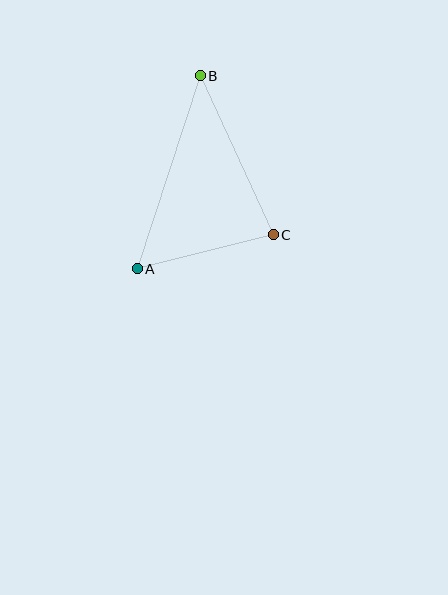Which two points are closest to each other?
Points A and C are closest to each other.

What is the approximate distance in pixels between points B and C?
The distance between B and C is approximately 175 pixels.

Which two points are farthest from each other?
Points A and B are farthest from each other.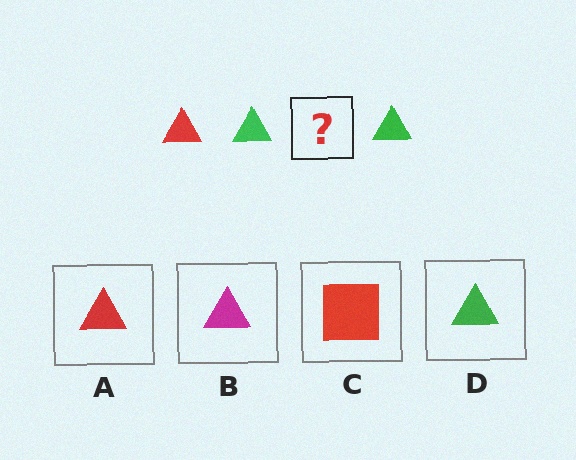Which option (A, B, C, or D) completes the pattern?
A.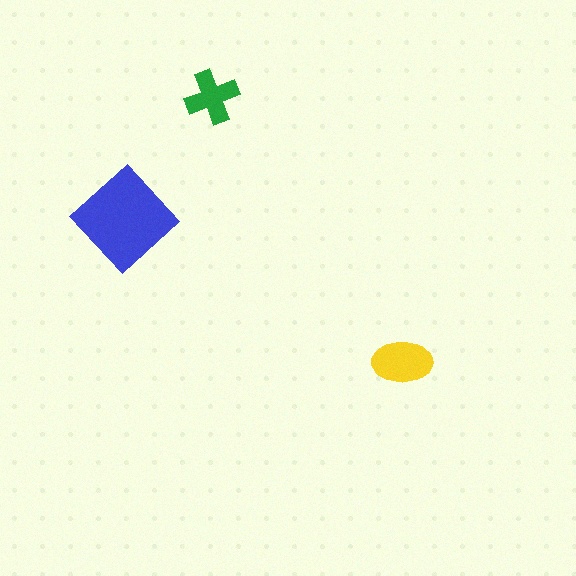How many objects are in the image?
There are 3 objects in the image.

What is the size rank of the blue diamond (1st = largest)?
1st.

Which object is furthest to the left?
The blue diamond is leftmost.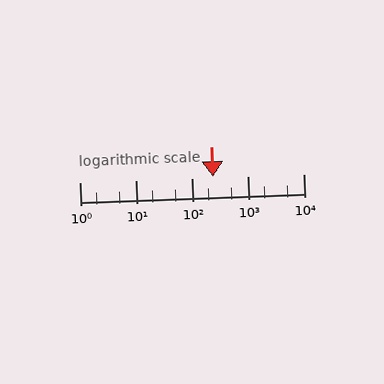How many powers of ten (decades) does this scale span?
The scale spans 4 decades, from 1 to 10000.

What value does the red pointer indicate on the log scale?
The pointer indicates approximately 240.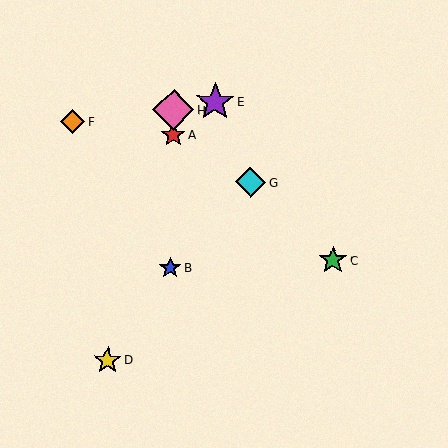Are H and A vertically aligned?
Yes, both are at x≈173.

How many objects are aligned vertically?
3 objects (A, B, H) are aligned vertically.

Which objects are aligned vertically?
Objects A, B, H are aligned vertically.